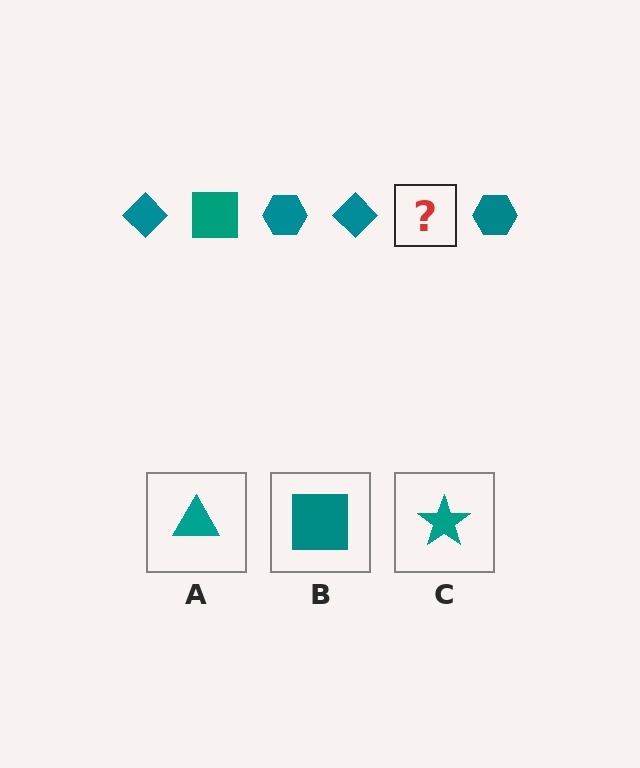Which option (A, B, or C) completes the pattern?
B.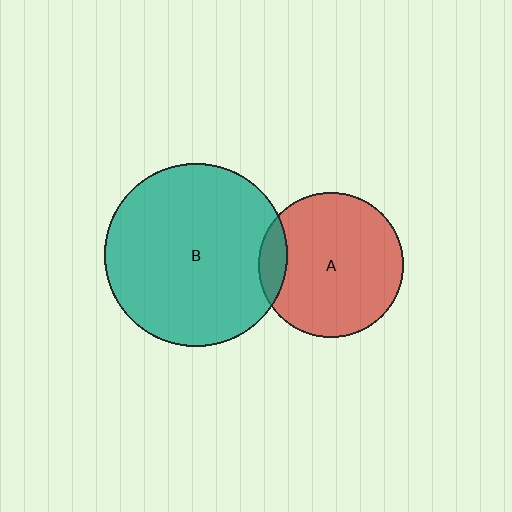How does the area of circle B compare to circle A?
Approximately 1.6 times.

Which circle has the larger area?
Circle B (teal).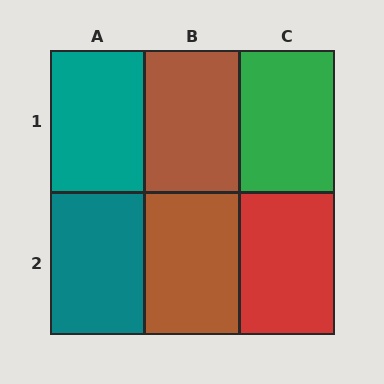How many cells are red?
1 cell is red.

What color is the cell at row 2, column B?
Brown.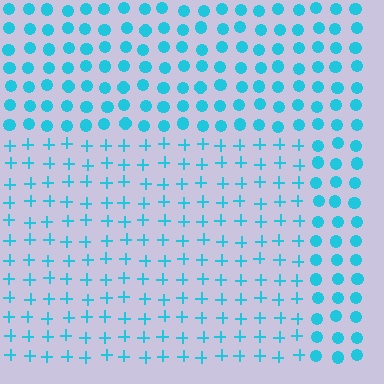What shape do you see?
I see a rectangle.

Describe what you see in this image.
The image is filled with small cyan elements arranged in a uniform grid. A rectangle-shaped region contains plus signs, while the surrounding area contains circles. The boundary is defined purely by the change in element shape.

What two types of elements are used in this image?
The image uses plus signs inside the rectangle region and circles outside it.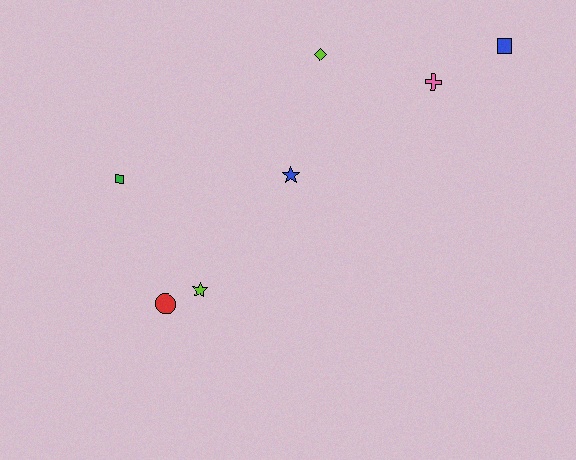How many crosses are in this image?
There is 1 cross.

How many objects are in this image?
There are 7 objects.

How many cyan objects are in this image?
There are no cyan objects.